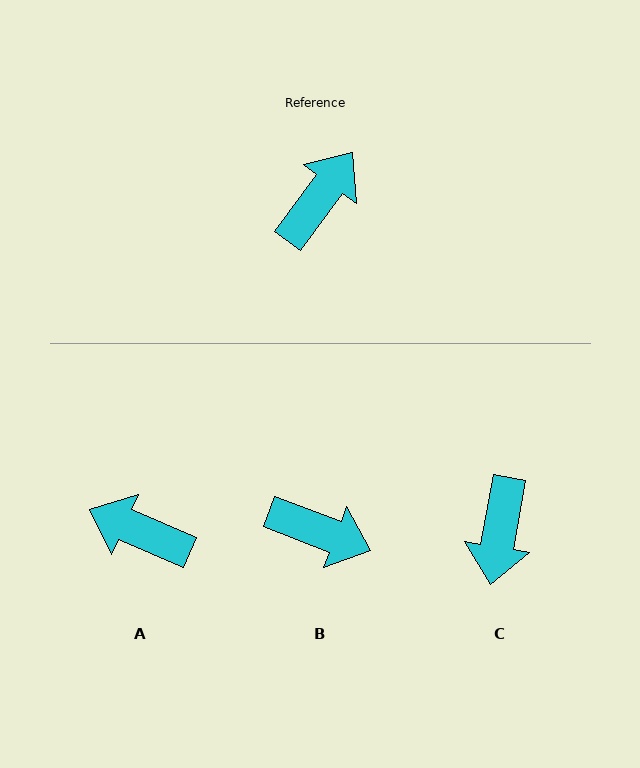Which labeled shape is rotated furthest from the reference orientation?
C, about 154 degrees away.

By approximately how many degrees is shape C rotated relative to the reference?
Approximately 154 degrees clockwise.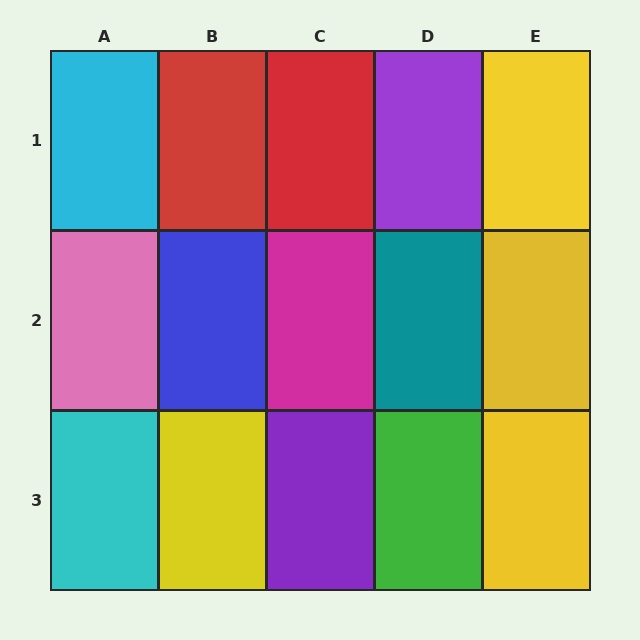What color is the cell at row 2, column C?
Magenta.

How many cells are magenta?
1 cell is magenta.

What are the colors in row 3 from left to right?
Cyan, yellow, purple, green, yellow.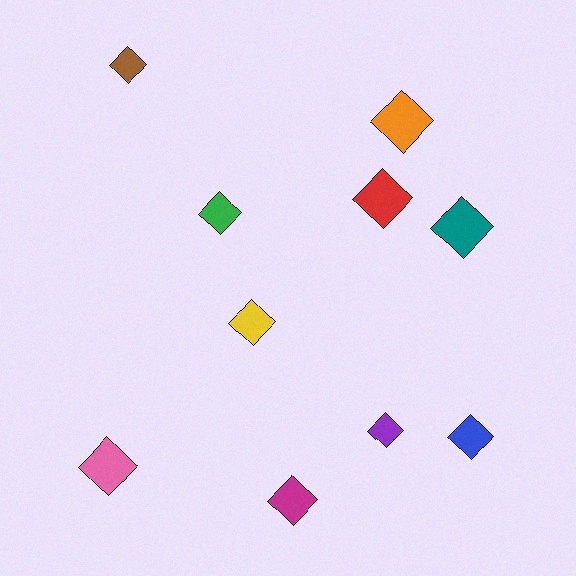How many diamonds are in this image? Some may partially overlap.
There are 10 diamonds.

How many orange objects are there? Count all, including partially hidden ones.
There is 1 orange object.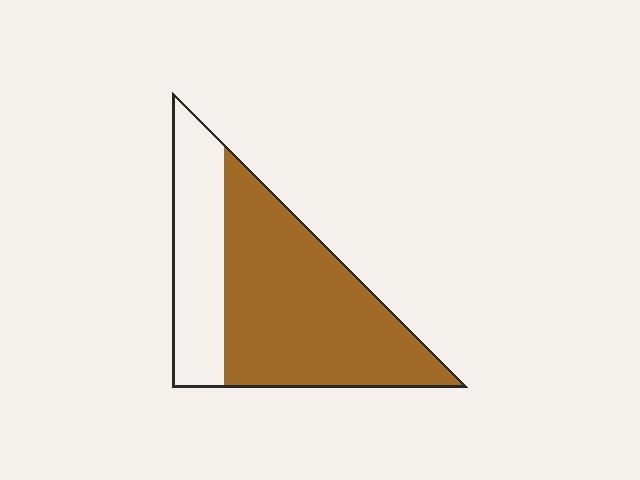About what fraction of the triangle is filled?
About two thirds (2/3).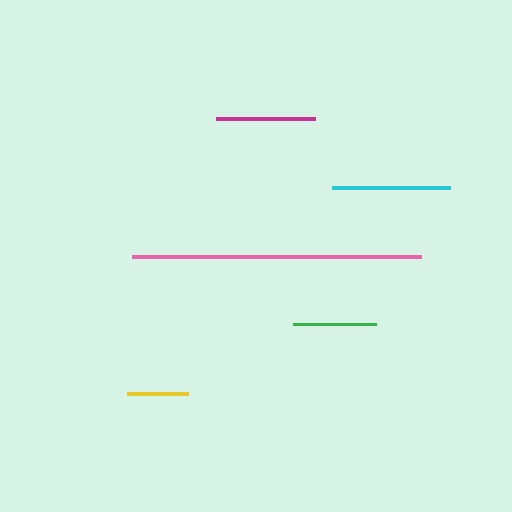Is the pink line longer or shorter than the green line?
The pink line is longer than the green line.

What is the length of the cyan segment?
The cyan segment is approximately 118 pixels long.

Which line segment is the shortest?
The yellow line is the shortest at approximately 61 pixels.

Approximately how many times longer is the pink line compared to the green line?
The pink line is approximately 3.5 times the length of the green line.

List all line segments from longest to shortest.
From longest to shortest: pink, cyan, magenta, green, yellow.